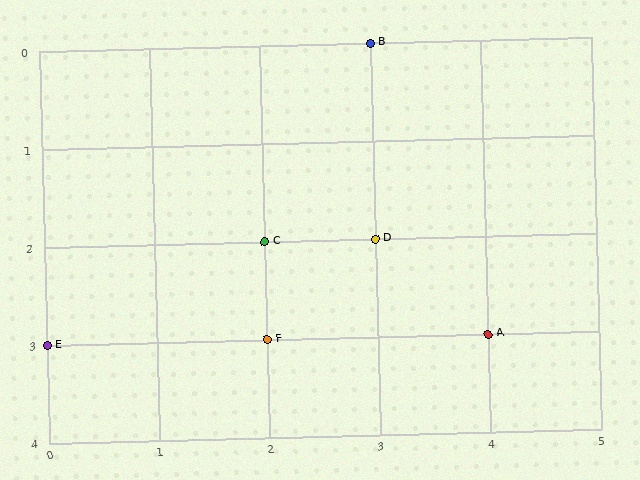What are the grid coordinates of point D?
Point D is at grid coordinates (3, 2).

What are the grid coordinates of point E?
Point E is at grid coordinates (0, 3).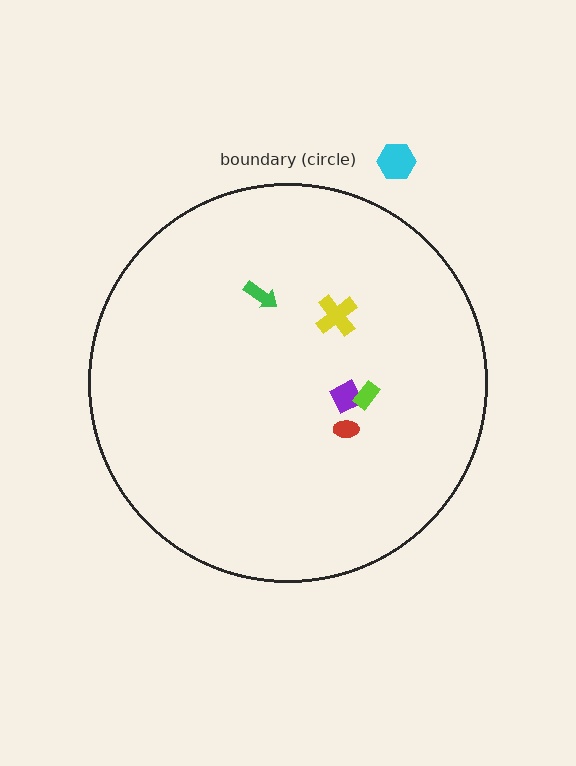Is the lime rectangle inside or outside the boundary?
Inside.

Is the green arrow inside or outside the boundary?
Inside.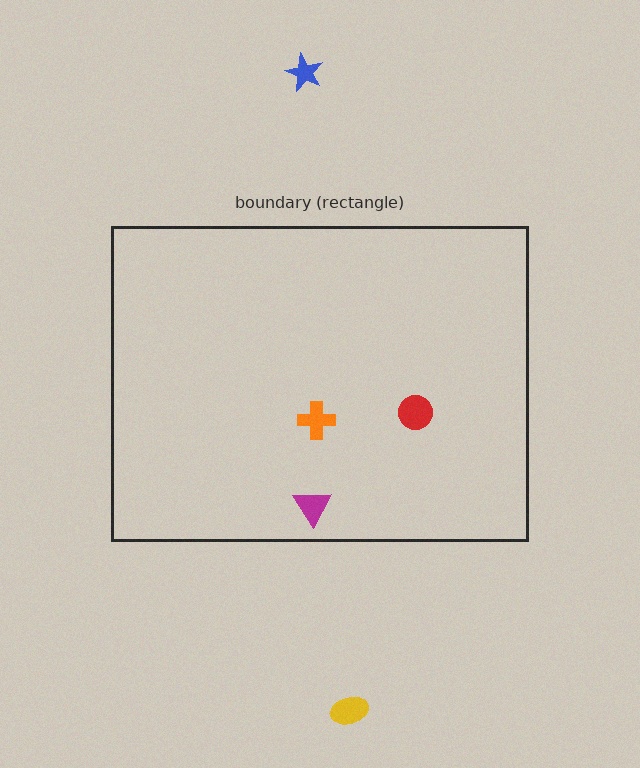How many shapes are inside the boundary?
3 inside, 2 outside.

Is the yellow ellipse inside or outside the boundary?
Outside.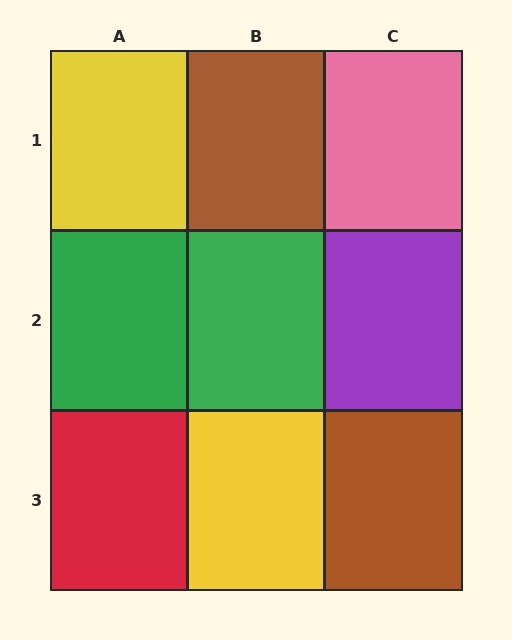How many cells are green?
2 cells are green.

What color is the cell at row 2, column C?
Purple.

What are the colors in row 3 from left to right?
Red, yellow, brown.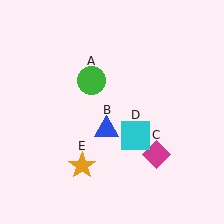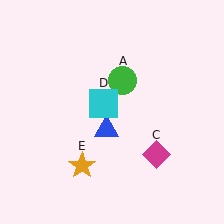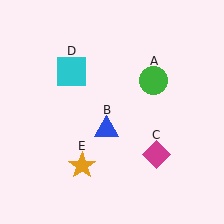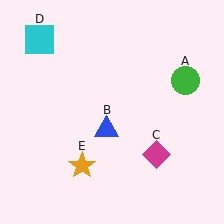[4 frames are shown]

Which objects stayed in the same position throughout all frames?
Blue triangle (object B) and magenta diamond (object C) and orange star (object E) remained stationary.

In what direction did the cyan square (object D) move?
The cyan square (object D) moved up and to the left.